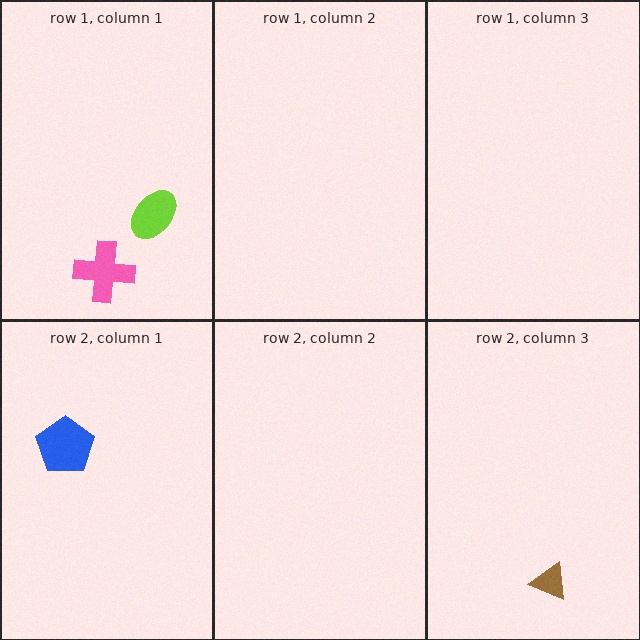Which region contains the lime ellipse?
The row 1, column 1 region.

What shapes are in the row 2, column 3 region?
The brown triangle.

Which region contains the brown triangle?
The row 2, column 3 region.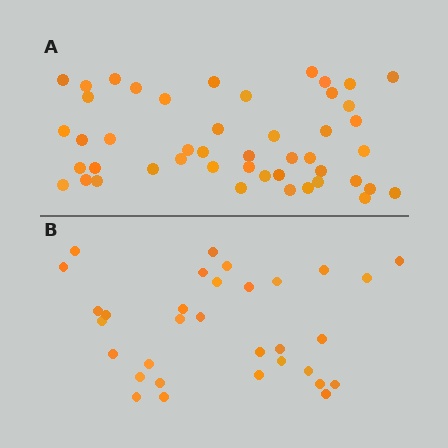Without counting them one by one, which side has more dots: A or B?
Region A (the top region) has more dots.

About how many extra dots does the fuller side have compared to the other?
Region A has approximately 15 more dots than region B.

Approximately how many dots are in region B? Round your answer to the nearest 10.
About 30 dots. (The exact count is 32, which rounds to 30.)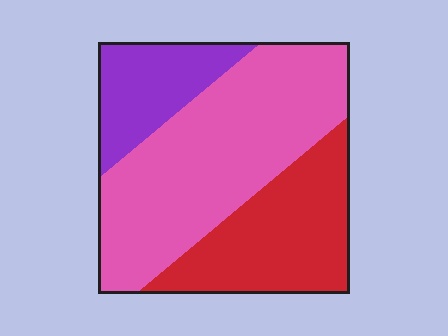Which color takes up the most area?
Pink, at roughly 50%.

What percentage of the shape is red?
Red takes up between a quarter and a half of the shape.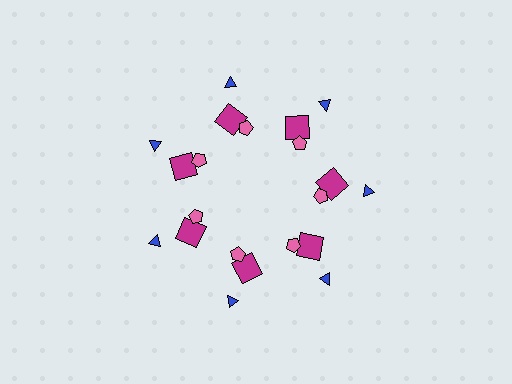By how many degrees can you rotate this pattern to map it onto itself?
The pattern maps onto itself every 51 degrees of rotation.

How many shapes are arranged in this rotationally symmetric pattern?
There are 21 shapes, arranged in 7 groups of 3.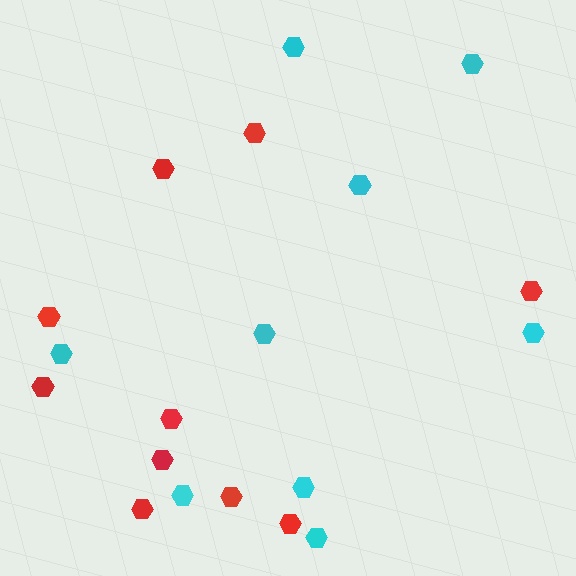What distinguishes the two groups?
There are 2 groups: one group of red hexagons (10) and one group of cyan hexagons (9).